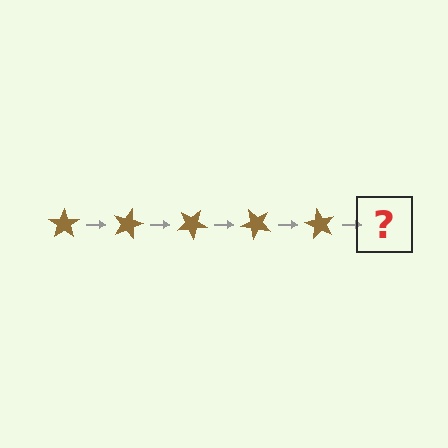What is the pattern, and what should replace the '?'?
The pattern is that the star rotates 15 degrees each step. The '?' should be a brown star rotated 75 degrees.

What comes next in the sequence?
The next element should be a brown star rotated 75 degrees.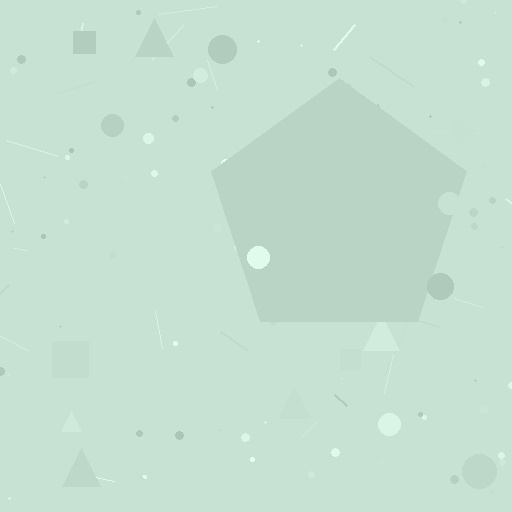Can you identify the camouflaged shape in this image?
The camouflaged shape is a pentagon.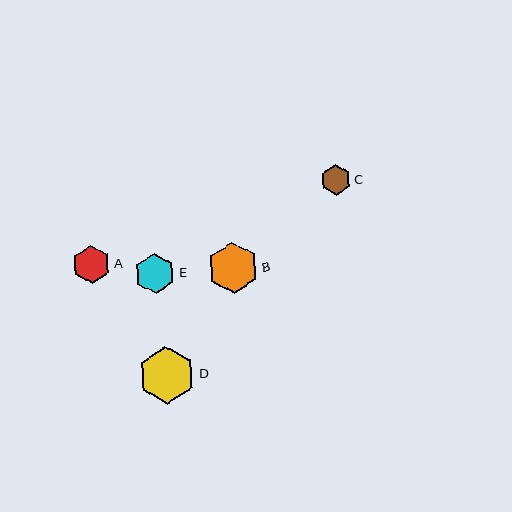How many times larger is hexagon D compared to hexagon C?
Hexagon D is approximately 1.9 times the size of hexagon C.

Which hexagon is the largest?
Hexagon D is the largest with a size of approximately 57 pixels.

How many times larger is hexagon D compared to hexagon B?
Hexagon D is approximately 1.1 times the size of hexagon B.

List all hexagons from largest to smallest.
From largest to smallest: D, B, E, A, C.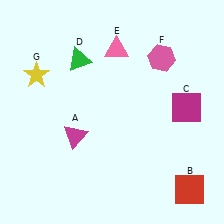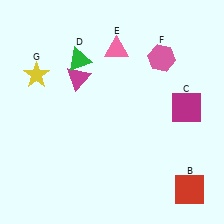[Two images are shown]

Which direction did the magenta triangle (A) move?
The magenta triangle (A) moved up.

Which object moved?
The magenta triangle (A) moved up.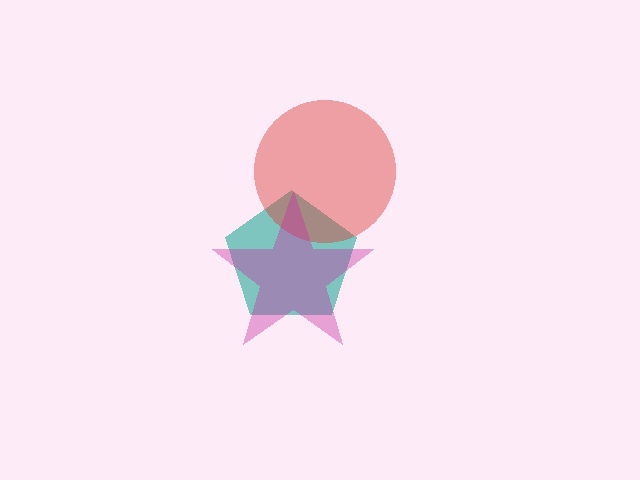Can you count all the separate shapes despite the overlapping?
Yes, there are 3 separate shapes.